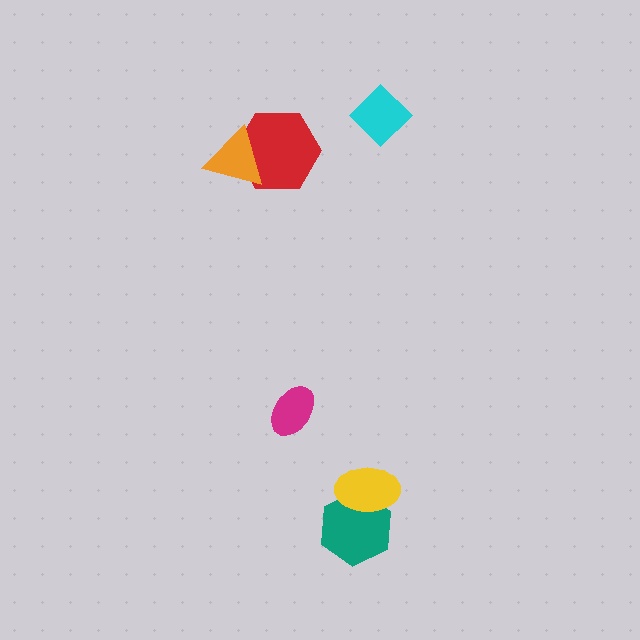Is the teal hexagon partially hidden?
Yes, it is partially covered by another shape.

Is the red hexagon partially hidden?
Yes, it is partially covered by another shape.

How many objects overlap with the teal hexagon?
1 object overlaps with the teal hexagon.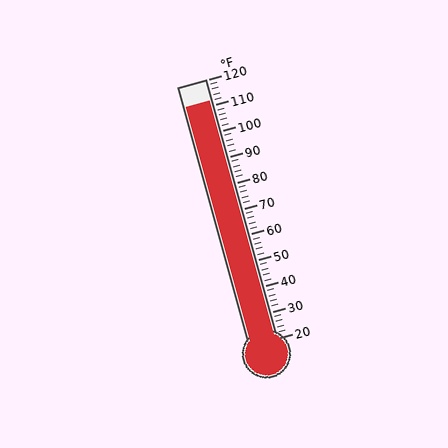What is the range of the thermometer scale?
The thermometer scale ranges from 20°F to 120°F.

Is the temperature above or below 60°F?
The temperature is above 60°F.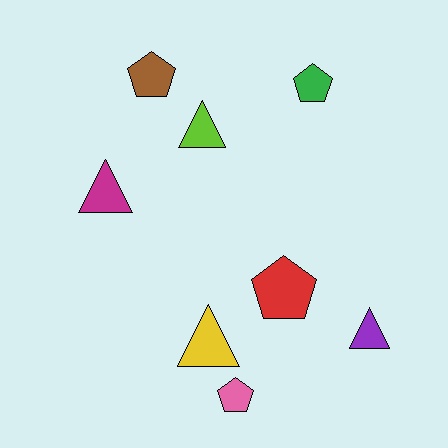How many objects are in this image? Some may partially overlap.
There are 8 objects.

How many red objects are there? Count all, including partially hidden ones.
There is 1 red object.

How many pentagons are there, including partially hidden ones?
There are 4 pentagons.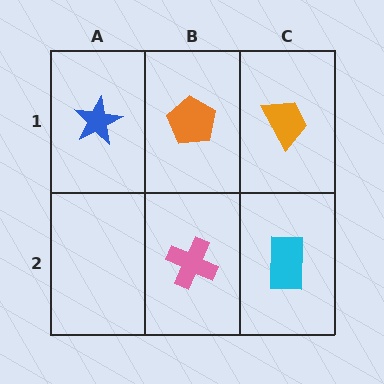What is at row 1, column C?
An orange trapezoid.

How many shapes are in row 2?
2 shapes.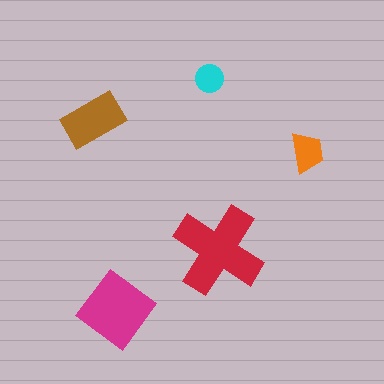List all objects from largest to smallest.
The red cross, the magenta diamond, the brown rectangle, the orange trapezoid, the cyan circle.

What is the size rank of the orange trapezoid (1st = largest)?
4th.